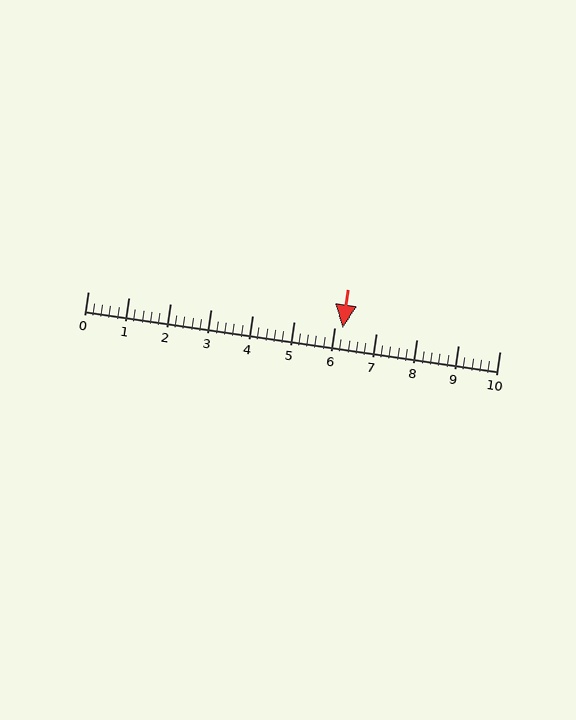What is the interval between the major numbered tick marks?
The major tick marks are spaced 1 units apart.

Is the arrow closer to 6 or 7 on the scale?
The arrow is closer to 6.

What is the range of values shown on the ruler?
The ruler shows values from 0 to 10.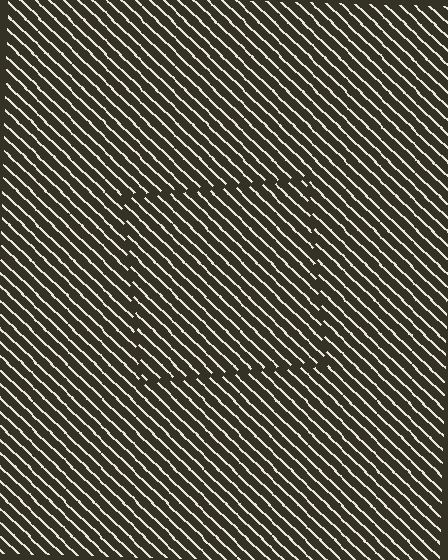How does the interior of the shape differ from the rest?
The interior of the shape contains the same grating, shifted by half a period — the contour is defined by the phase discontinuity where line-ends from the inner and outer gratings abut.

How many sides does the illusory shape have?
4 sides — the line-ends trace a square.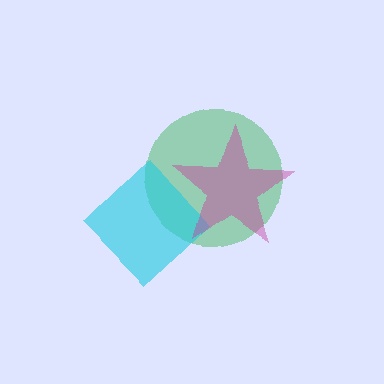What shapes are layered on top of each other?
The layered shapes are: a green circle, a cyan diamond, a magenta star.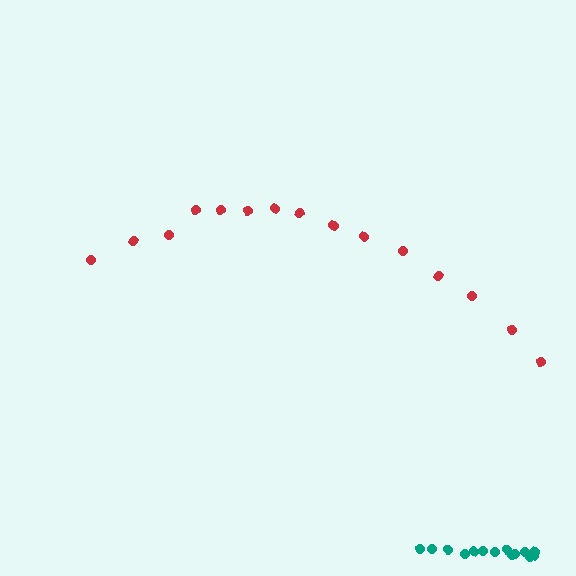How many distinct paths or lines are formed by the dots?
There are 2 distinct paths.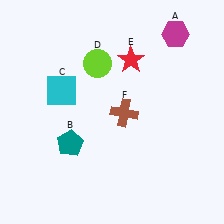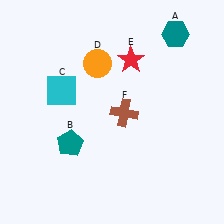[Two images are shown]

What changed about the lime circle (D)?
In Image 1, D is lime. In Image 2, it changed to orange.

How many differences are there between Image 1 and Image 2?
There are 2 differences between the two images.